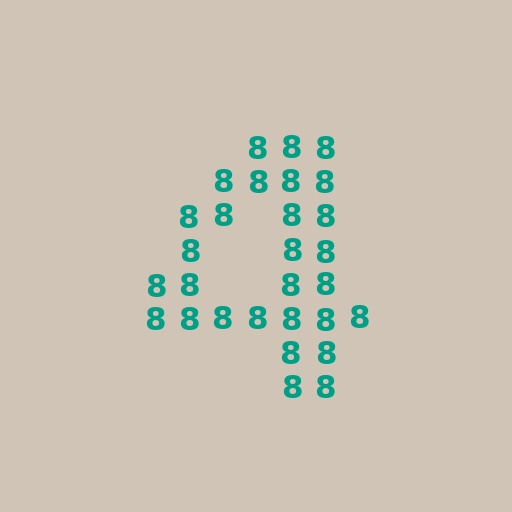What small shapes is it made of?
It is made of small digit 8's.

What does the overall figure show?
The overall figure shows the digit 4.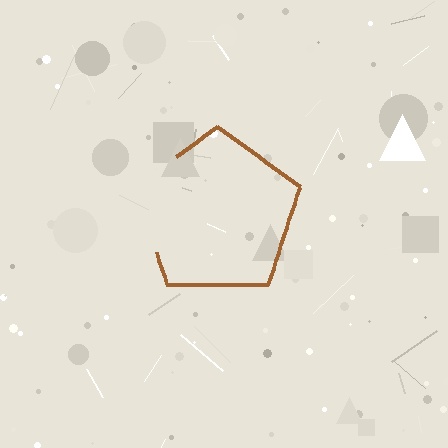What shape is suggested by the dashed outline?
The dashed outline suggests a pentagon.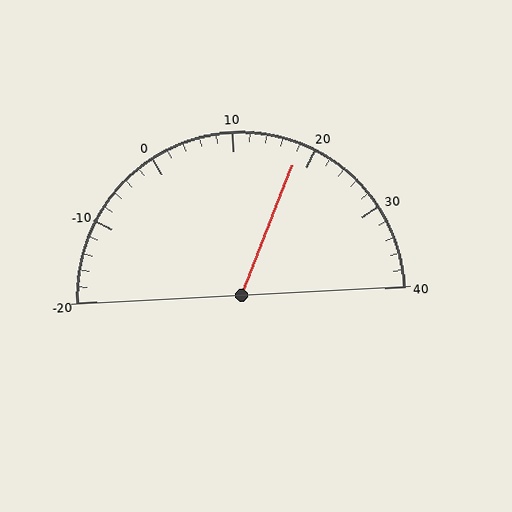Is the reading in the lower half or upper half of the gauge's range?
The reading is in the upper half of the range (-20 to 40).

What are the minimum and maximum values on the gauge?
The gauge ranges from -20 to 40.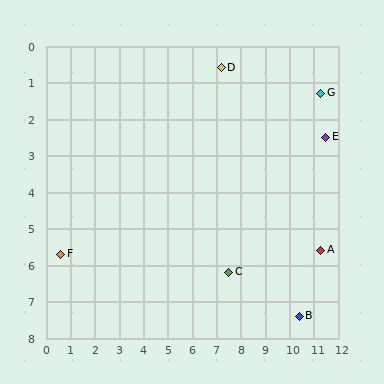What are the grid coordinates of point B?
Point B is at approximately (10.4, 7.4).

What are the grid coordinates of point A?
Point A is at approximately (11.3, 5.6).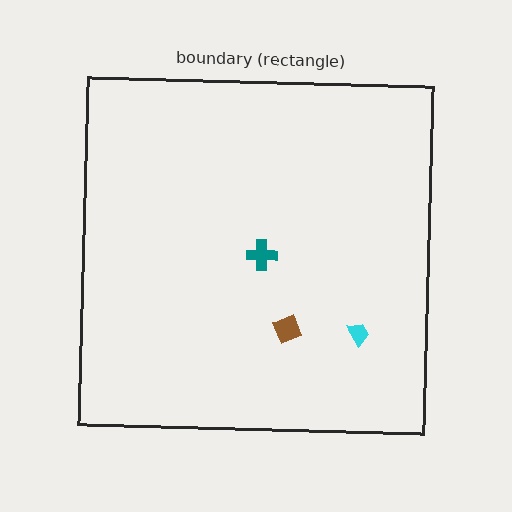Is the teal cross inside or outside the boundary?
Inside.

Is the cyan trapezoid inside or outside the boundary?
Inside.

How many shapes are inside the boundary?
3 inside, 0 outside.